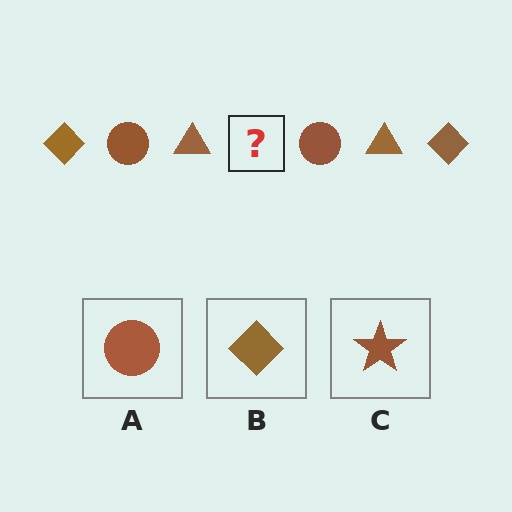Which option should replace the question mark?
Option B.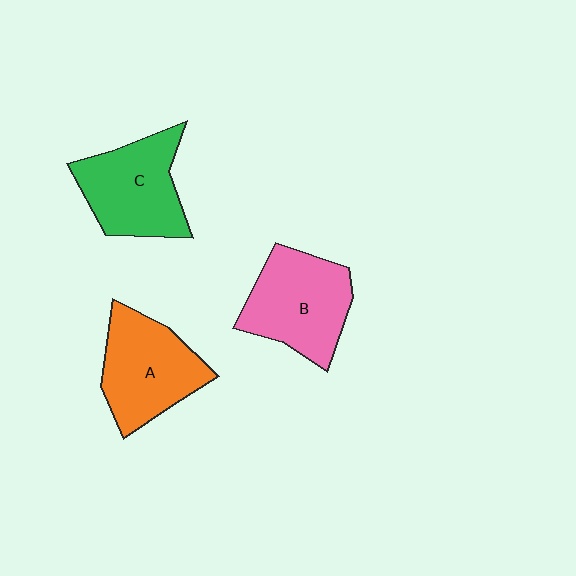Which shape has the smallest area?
Shape C (green).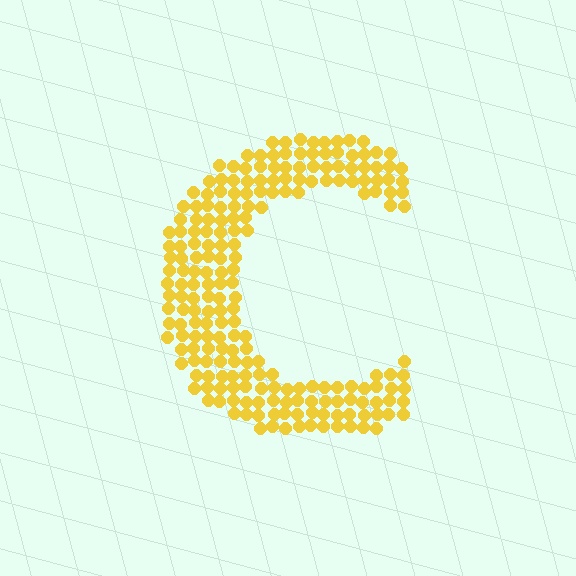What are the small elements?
The small elements are circles.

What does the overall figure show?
The overall figure shows the letter C.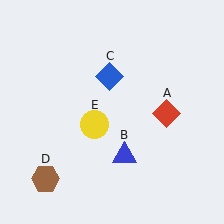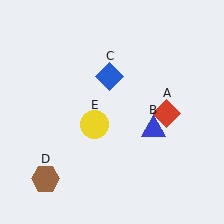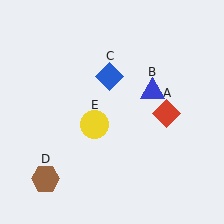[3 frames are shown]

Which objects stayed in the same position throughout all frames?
Red diamond (object A) and blue diamond (object C) and brown hexagon (object D) and yellow circle (object E) remained stationary.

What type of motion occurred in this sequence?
The blue triangle (object B) rotated counterclockwise around the center of the scene.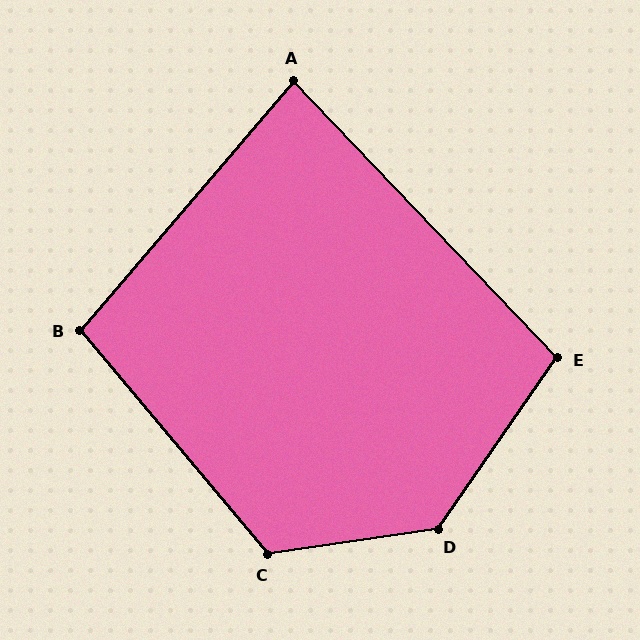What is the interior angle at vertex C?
Approximately 122 degrees (obtuse).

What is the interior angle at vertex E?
Approximately 102 degrees (obtuse).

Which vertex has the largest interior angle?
D, at approximately 133 degrees.